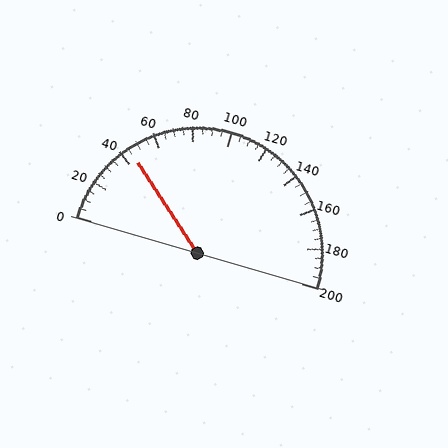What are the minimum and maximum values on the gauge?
The gauge ranges from 0 to 200.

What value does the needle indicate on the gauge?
The needle indicates approximately 45.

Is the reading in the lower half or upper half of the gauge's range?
The reading is in the lower half of the range (0 to 200).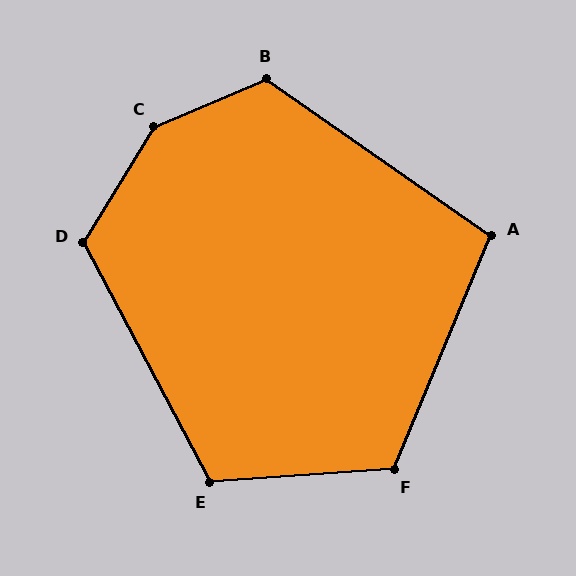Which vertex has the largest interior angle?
C, at approximately 144 degrees.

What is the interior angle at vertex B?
Approximately 122 degrees (obtuse).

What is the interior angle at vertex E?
Approximately 113 degrees (obtuse).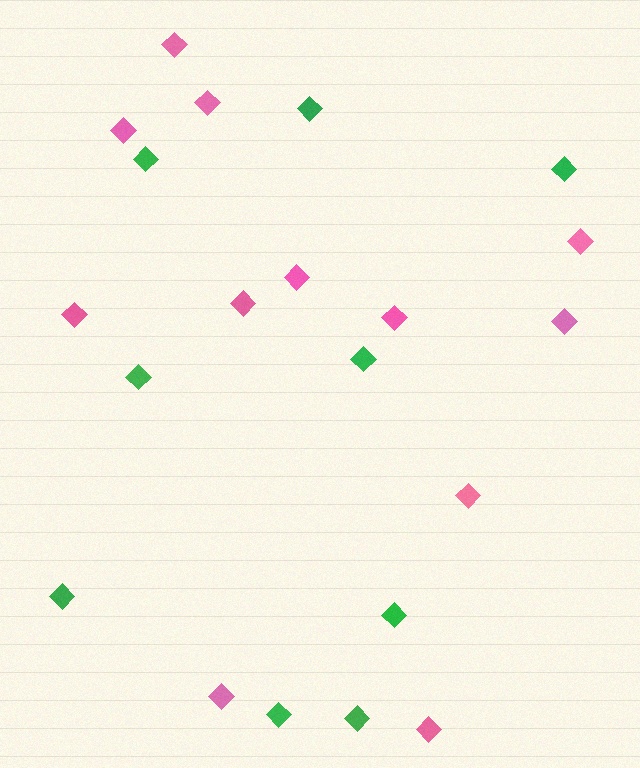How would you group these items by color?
There are 2 groups: one group of pink diamonds (12) and one group of green diamonds (9).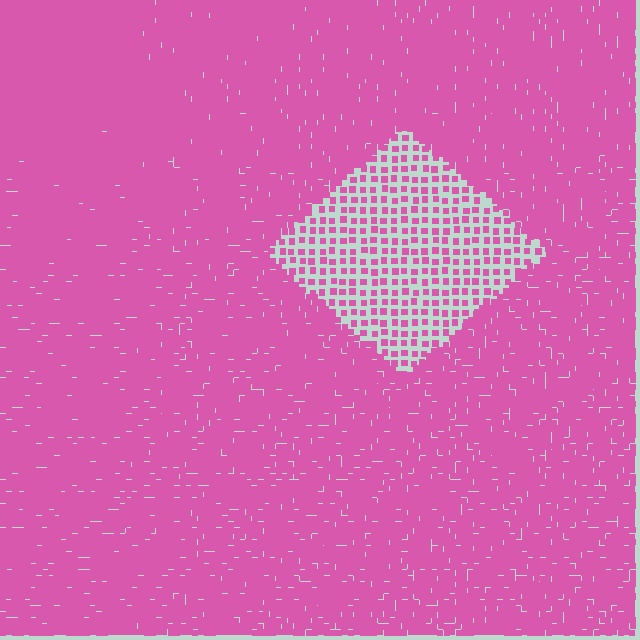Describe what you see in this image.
The image contains small pink elements arranged at two different densities. A diamond-shaped region is visible where the elements are less densely packed than the surrounding area.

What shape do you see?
I see a diamond.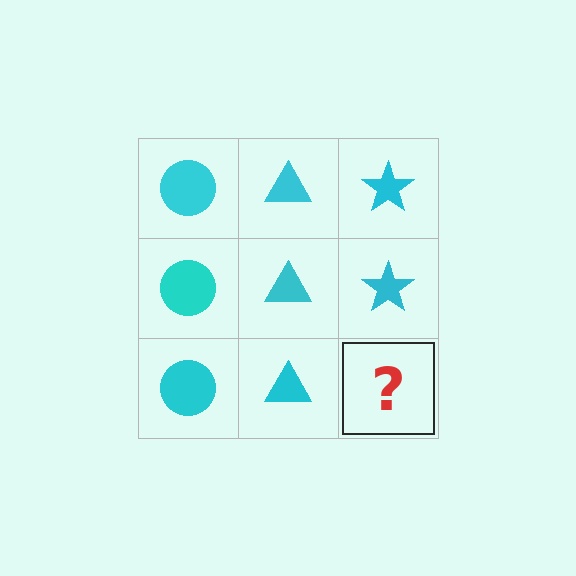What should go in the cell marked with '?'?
The missing cell should contain a cyan star.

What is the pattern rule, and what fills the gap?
The rule is that each column has a consistent shape. The gap should be filled with a cyan star.